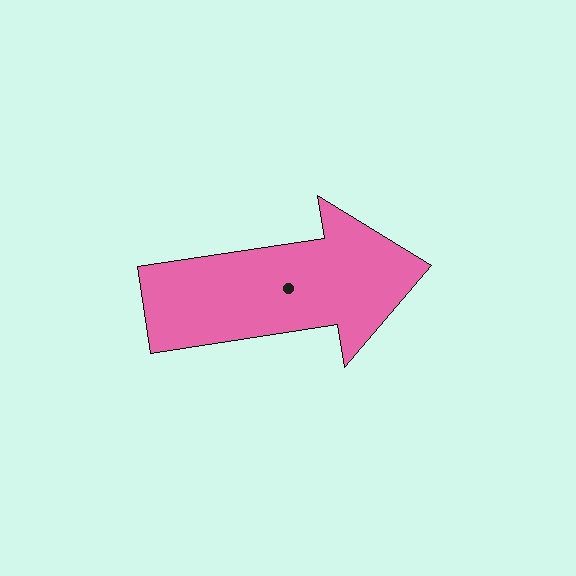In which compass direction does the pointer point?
East.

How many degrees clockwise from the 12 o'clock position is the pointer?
Approximately 81 degrees.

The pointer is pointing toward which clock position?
Roughly 3 o'clock.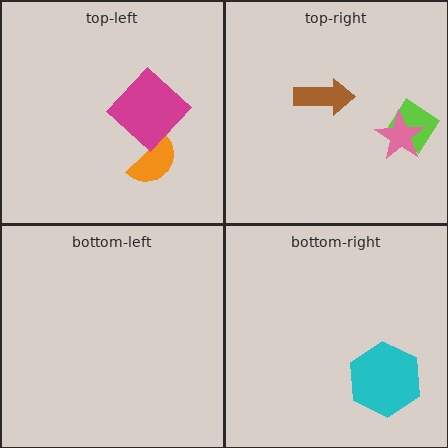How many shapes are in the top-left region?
2.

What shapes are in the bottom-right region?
The cyan hexagon.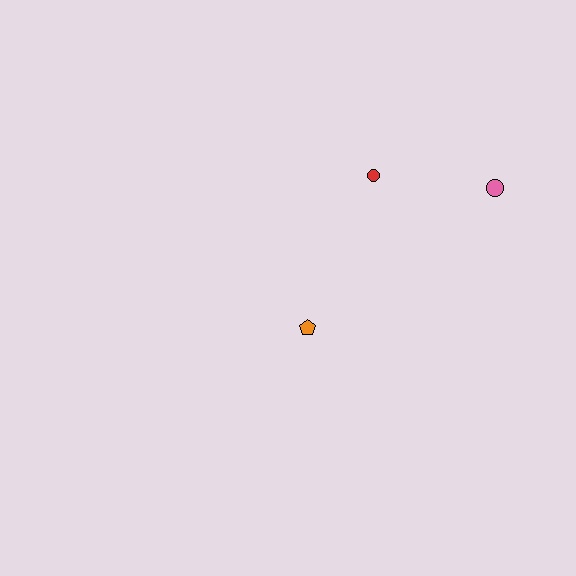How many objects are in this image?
There are 3 objects.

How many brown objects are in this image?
There are no brown objects.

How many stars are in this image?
There are no stars.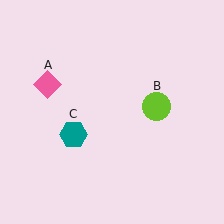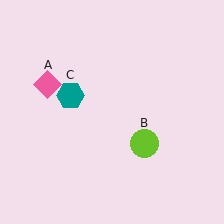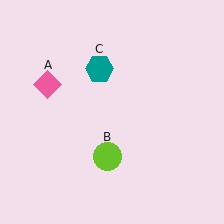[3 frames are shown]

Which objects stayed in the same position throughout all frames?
Pink diamond (object A) remained stationary.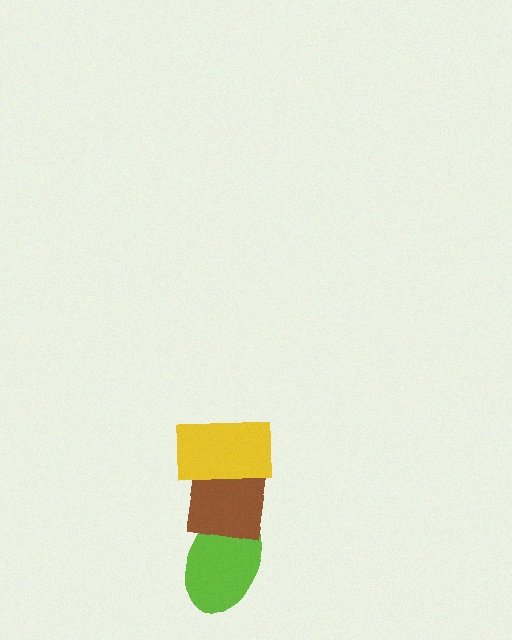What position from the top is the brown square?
The brown square is 2nd from the top.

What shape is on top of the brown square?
The yellow rectangle is on top of the brown square.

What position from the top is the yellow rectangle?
The yellow rectangle is 1st from the top.